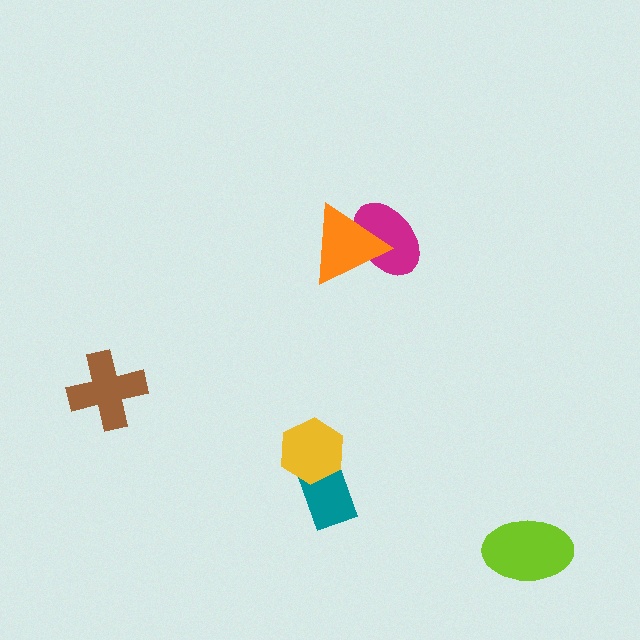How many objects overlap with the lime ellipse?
0 objects overlap with the lime ellipse.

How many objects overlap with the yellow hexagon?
1 object overlaps with the yellow hexagon.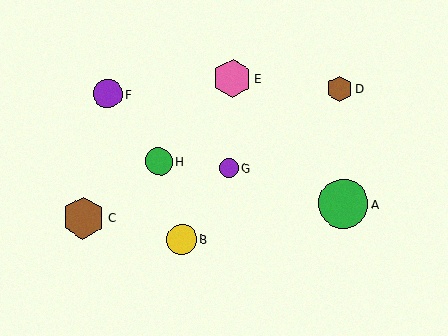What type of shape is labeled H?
Shape H is a green circle.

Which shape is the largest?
The green circle (labeled A) is the largest.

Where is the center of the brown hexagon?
The center of the brown hexagon is at (339, 89).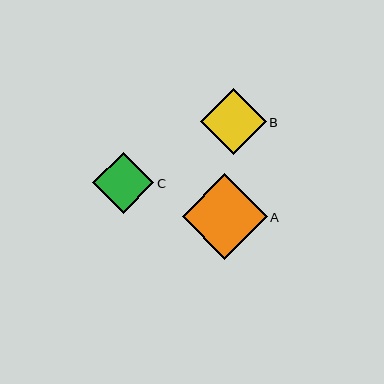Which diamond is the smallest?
Diamond C is the smallest with a size of approximately 62 pixels.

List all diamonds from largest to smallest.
From largest to smallest: A, B, C.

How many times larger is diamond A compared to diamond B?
Diamond A is approximately 1.3 times the size of diamond B.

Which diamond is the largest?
Diamond A is the largest with a size of approximately 85 pixels.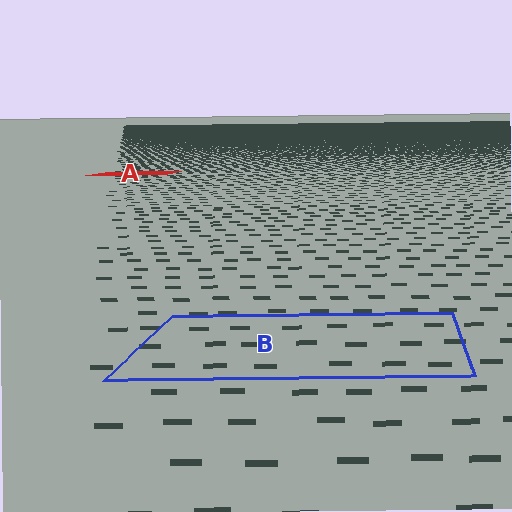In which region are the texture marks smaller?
The texture marks are smaller in region A, because it is farther away.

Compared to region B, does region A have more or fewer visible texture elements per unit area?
Region A has more texture elements per unit area — they are packed more densely because it is farther away.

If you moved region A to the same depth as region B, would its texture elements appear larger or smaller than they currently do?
They would appear larger. At a closer depth, the same texture elements are projected at a bigger on-screen size.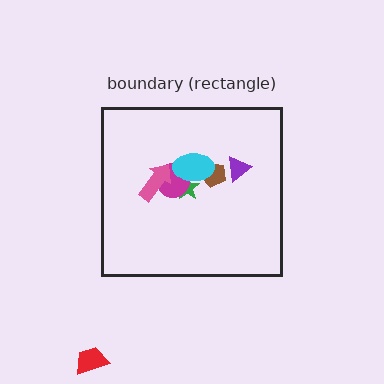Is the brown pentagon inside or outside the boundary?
Inside.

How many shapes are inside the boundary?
6 inside, 1 outside.